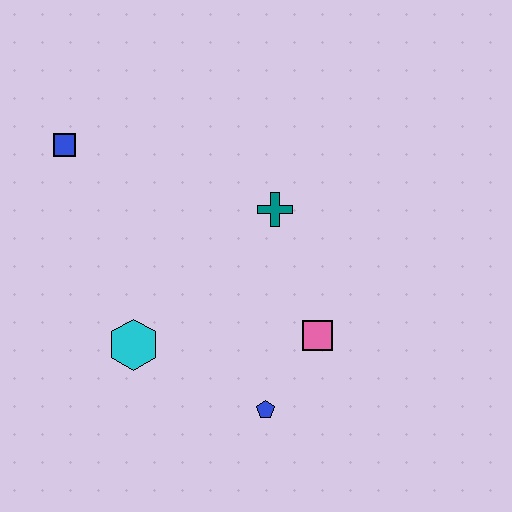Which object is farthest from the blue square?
The blue pentagon is farthest from the blue square.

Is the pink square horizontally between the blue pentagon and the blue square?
No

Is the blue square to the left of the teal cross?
Yes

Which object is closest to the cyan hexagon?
The blue pentagon is closest to the cyan hexagon.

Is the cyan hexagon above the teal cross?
No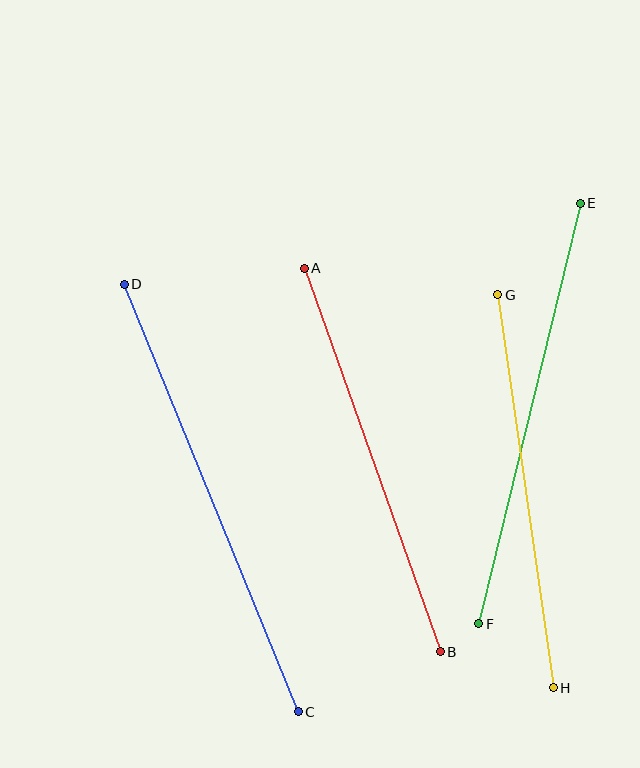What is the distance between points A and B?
The distance is approximately 407 pixels.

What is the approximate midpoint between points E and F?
The midpoint is at approximately (529, 414) pixels.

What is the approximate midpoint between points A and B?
The midpoint is at approximately (372, 460) pixels.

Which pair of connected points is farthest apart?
Points C and D are farthest apart.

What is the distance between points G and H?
The distance is approximately 397 pixels.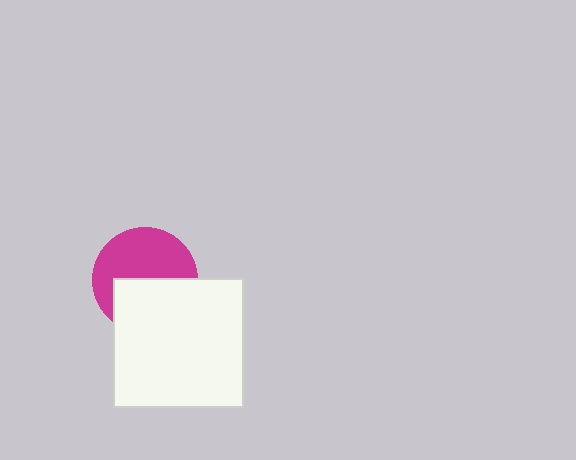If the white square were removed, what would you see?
You would see the complete magenta circle.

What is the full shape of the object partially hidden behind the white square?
The partially hidden object is a magenta circle.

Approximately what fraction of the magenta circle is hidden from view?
Roughly 45% of the magenta circle is hidden behind the white square.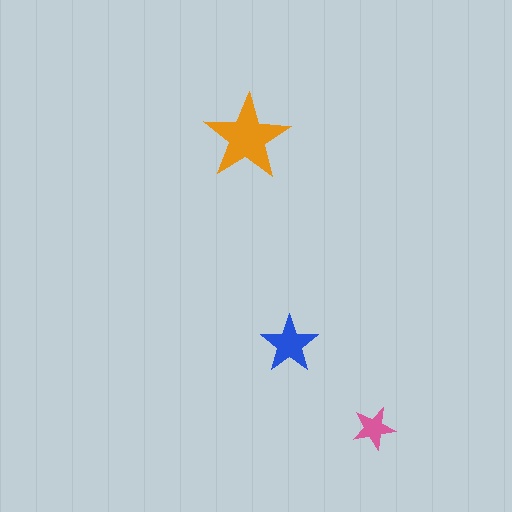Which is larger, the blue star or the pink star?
The blue one.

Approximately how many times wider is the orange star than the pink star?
About 2 times wider.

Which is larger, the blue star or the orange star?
The orange one.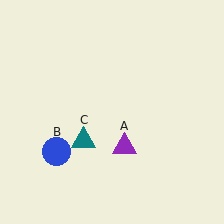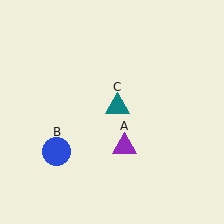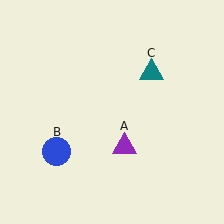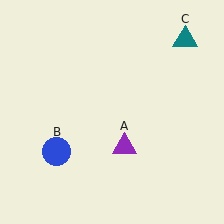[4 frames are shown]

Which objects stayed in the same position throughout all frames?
Purple triangle (object A) and blue circle (object B) remained stationary.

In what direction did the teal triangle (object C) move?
The teal triangle (object C) moved up and to the right.